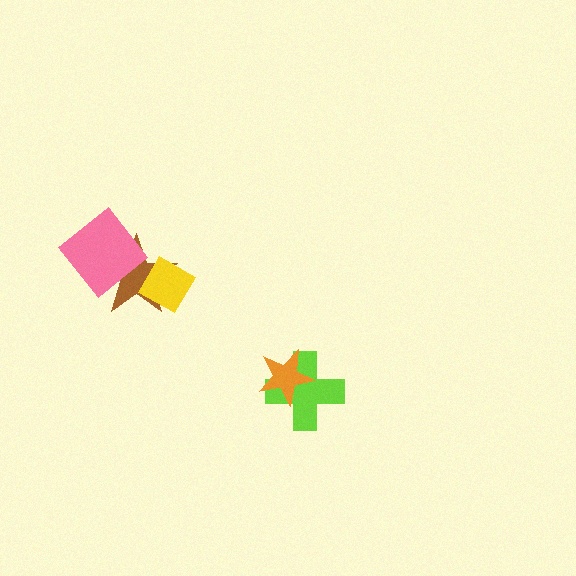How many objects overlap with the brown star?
2 objects overlap with the brown star.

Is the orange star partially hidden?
No, no other shape covers it.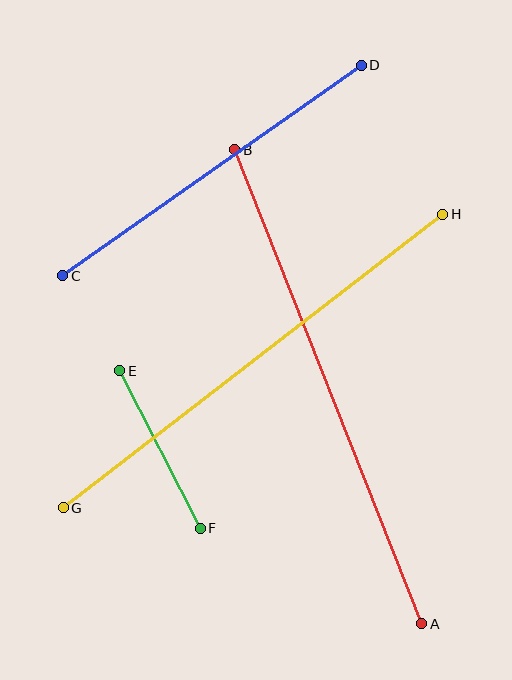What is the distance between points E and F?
The distance is approximately 177 pixels.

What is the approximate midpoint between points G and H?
The midpoint is at approximately (253, 361) pixels.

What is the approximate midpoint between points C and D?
The midpoint is at approximately (212, 171) pixels.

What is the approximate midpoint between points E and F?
The midpoint is at approximately (160, 450) pixels.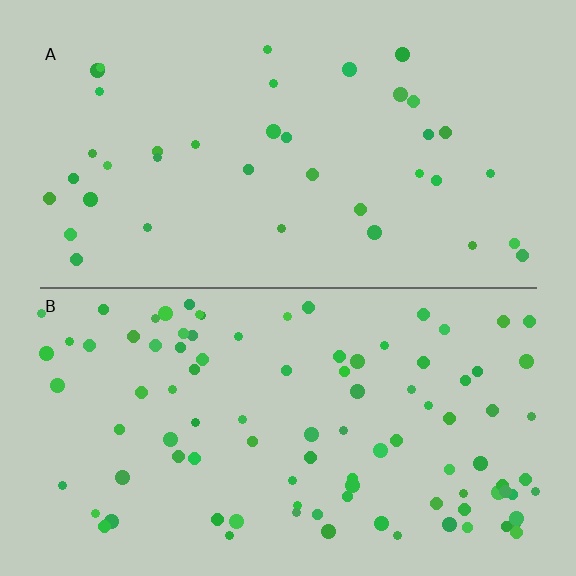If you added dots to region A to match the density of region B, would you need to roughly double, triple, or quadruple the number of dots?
Approximately triple.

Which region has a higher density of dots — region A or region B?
B (the bottom).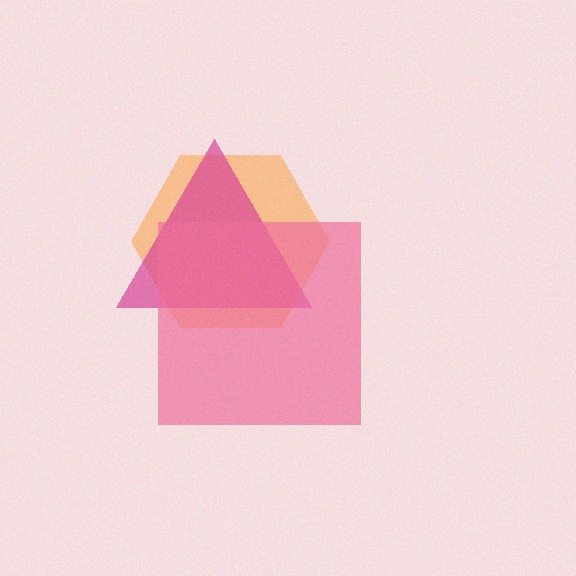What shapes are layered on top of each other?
The layered shapes are: an orange hexagon, a magenta triangle, a pink square.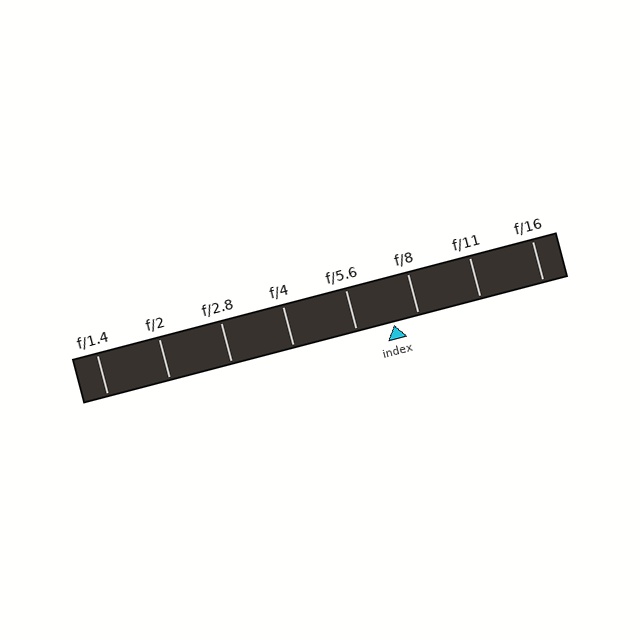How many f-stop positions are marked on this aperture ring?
There are 8 f-stop positions marked.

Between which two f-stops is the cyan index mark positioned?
The index mark is between f/5.6 and f/8.